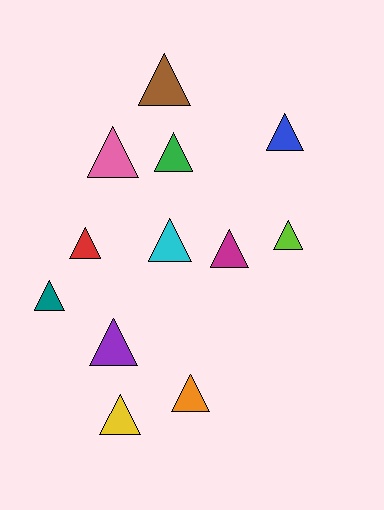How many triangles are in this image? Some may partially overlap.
There are 12 triangles.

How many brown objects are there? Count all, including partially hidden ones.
There is 1 brown object.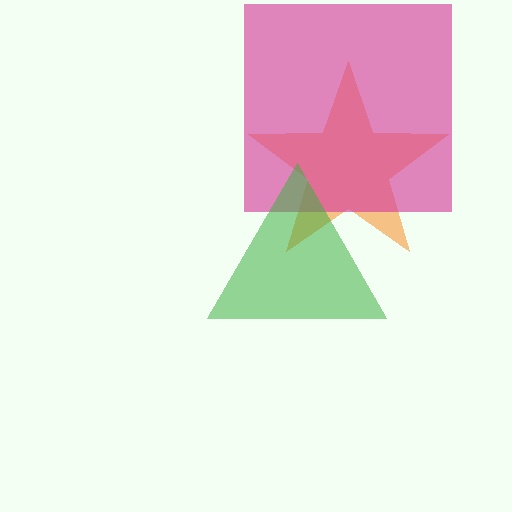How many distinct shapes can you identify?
There are 3 distinct shapes: an orange star, a magenta square, a green triangle.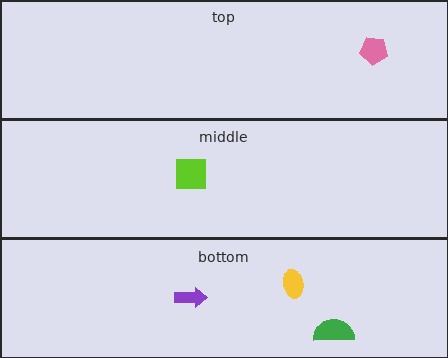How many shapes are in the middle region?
1.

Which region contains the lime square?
The middle region.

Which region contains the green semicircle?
The bottom region.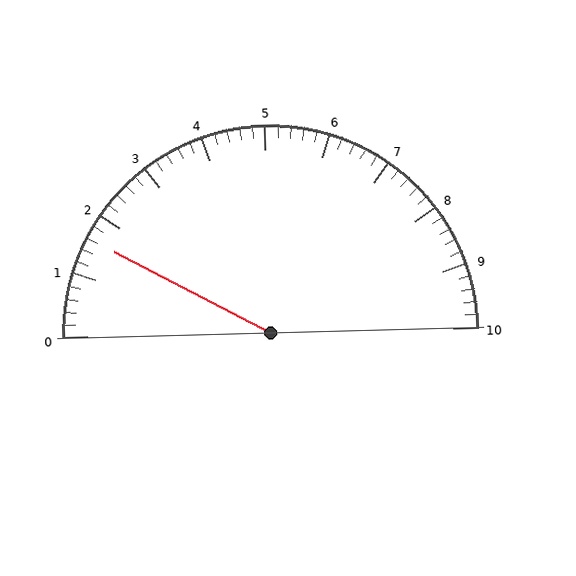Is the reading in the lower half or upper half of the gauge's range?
The reading is in the lower half of the range (0 to 10).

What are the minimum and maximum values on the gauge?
The gauge ranges from 0 to 10.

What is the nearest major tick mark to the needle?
The nearest major tick mark is 2.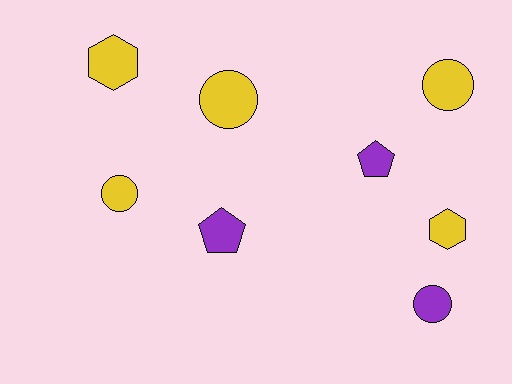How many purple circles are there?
There is 1 purple circle.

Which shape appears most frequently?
Circle, with 4 objects.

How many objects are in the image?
There are 8 objects.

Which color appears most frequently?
Yellow, with 5 objects.